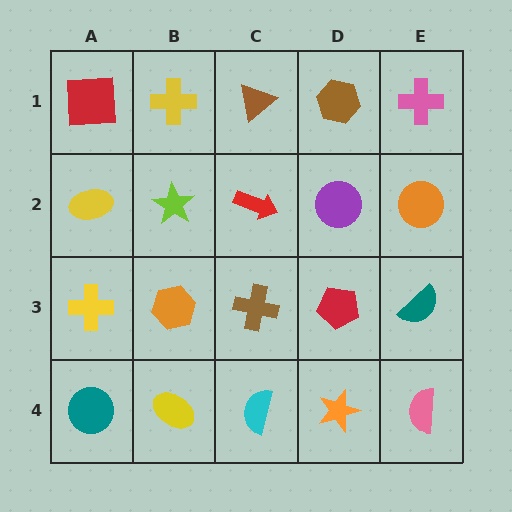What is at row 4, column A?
A teal circle.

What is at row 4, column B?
A yellow ellipse.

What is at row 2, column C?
A red arrow.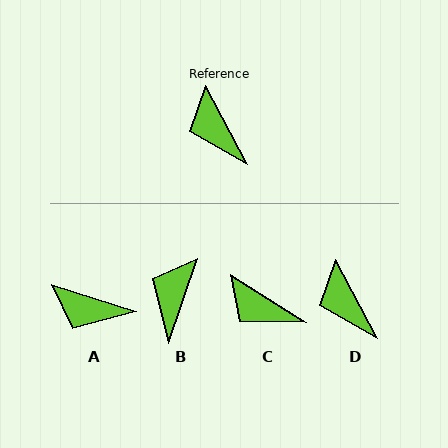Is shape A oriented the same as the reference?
No, it is off by about 45 degrees.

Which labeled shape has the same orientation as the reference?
D.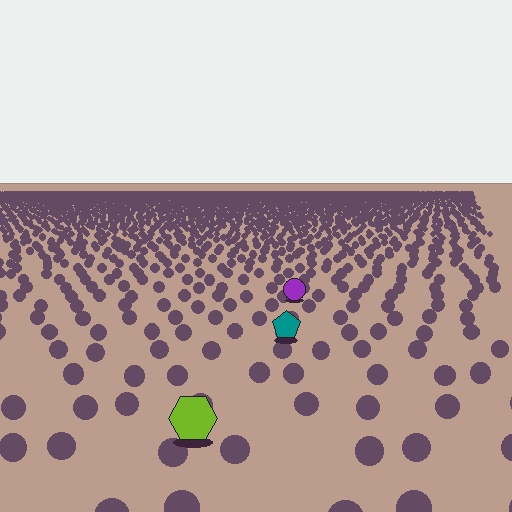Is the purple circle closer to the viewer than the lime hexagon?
No. The lime hexagon is closer — you can tell from the texture gradient: the ground texture is coarser near it.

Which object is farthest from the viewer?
The purple circle is farthest from the viewer. It appears smaller and the ground texture around it is denser.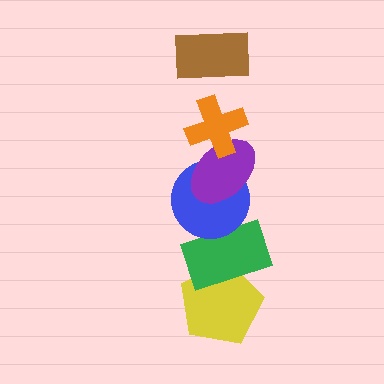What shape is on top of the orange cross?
The brown rectangle is on top of the orange cross.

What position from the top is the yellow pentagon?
The yellow pentagon is 6th from the top.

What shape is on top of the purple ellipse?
The orange cross is on top of the purple ellipse.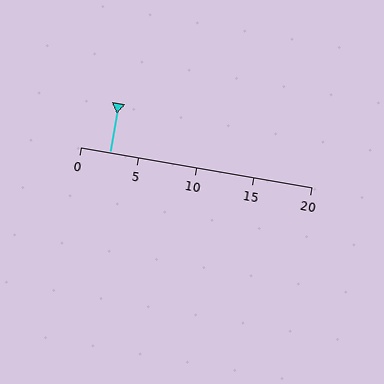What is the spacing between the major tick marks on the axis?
The major ticks are spaced 5 apart.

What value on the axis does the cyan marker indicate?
The marker indicates approximately 2.5.